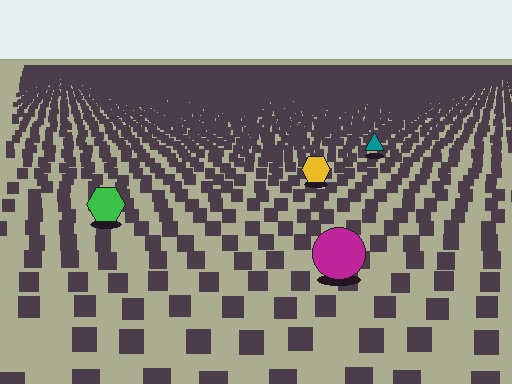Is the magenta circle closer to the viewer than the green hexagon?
Yes. The magenta circle is closer — you can tell from the texture gradient: the ground texture is coarser near it.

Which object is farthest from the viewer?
The teal triangle is farthest from the viewer. It appears smaller and the ground texture around it is denser.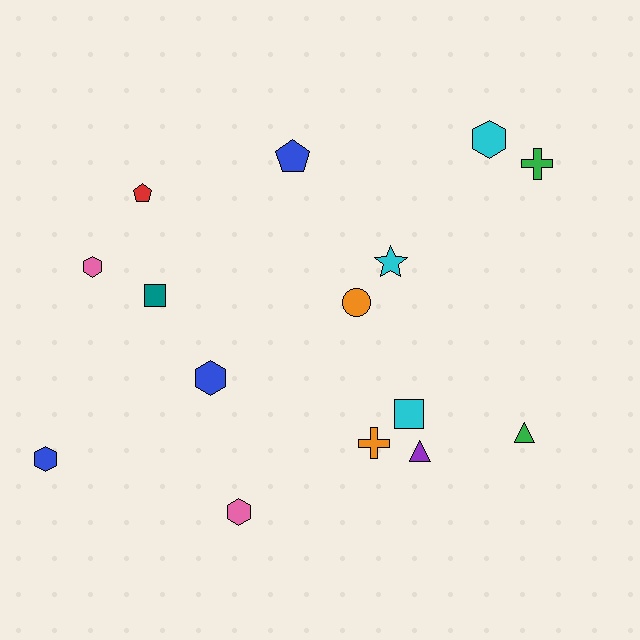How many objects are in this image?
There are 15 objects.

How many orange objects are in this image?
There are 2 orange objects.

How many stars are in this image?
There is 1 star.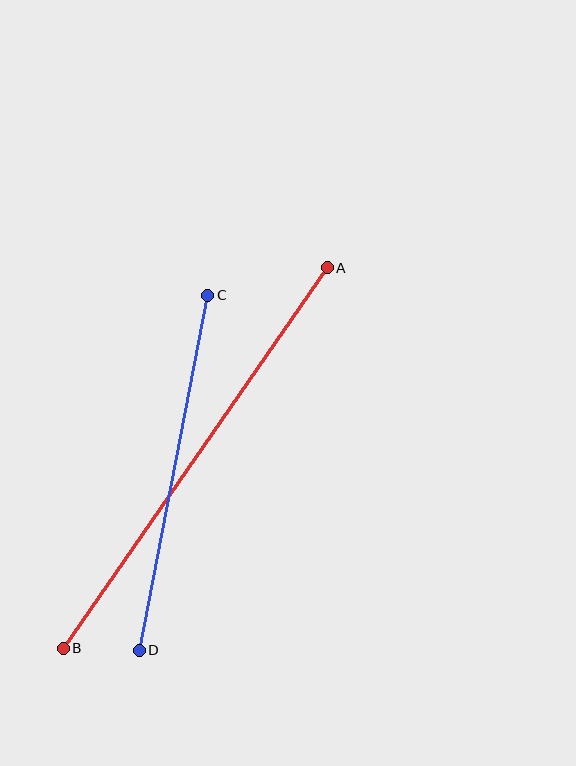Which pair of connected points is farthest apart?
Points A and B are farthest apart.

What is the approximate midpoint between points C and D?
The midpoint is at approximately (174, 473) pixels.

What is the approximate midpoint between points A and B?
The midpoint is at approximately (195, 458) pixels.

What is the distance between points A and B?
The distance is approximately 463 pixels.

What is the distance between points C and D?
The distance is approximately 361 pixels.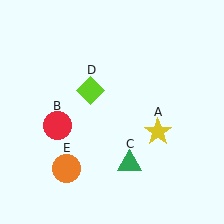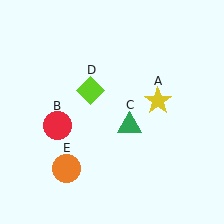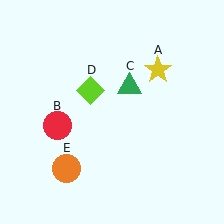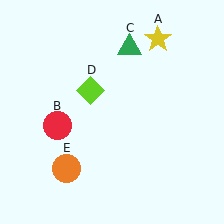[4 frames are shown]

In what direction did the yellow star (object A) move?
The yellow star (object A) moved up.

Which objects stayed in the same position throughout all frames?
Red circle (object B) and lime diamond (object D) and orange circle (object E) remained stationary.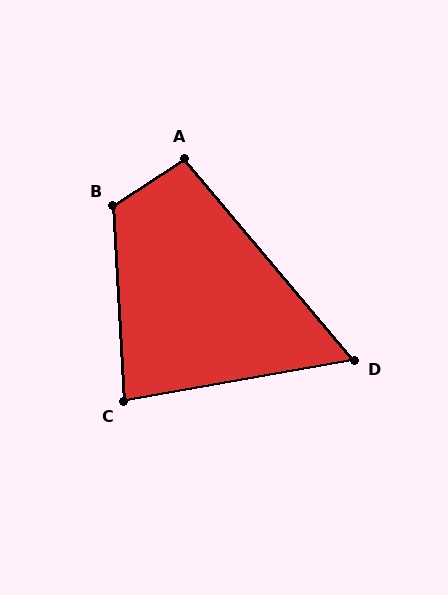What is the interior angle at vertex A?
Approximately 97 degrees (obtuse).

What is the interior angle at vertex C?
Approximately 83 degrees (acute).